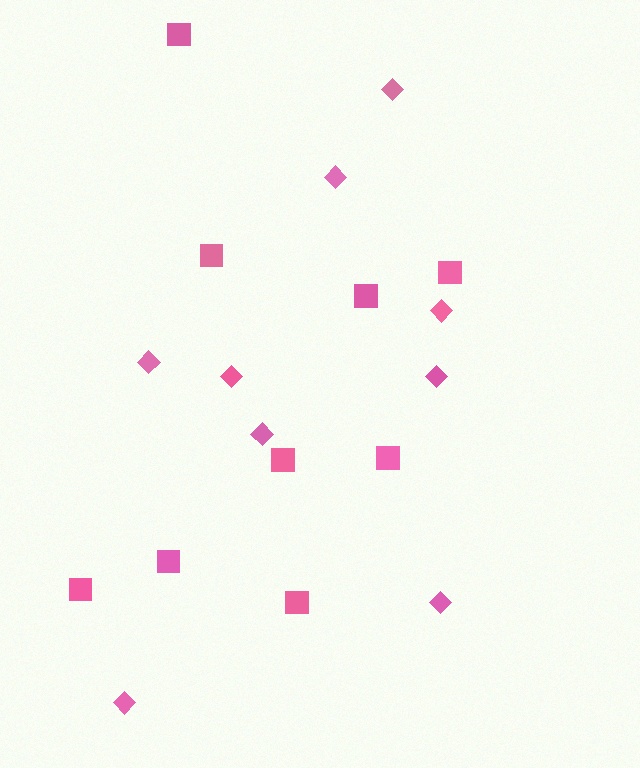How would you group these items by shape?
There are 2 groups: one group of diamonds (9) and one group of squares (9).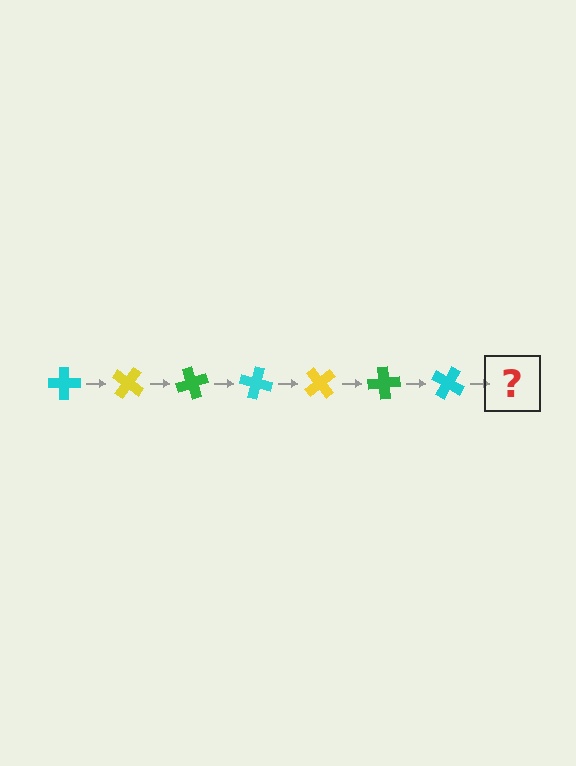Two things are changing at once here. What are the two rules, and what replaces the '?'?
The two rules are that it rotates 35 degrees each step and the color cycles through cyan, yellow, and green. The '?' should be a yellow cross, rotated 245 degrees from the start.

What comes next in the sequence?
The next element should be a yellow cross, rotated 245 degrees from the start.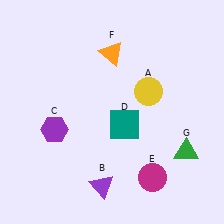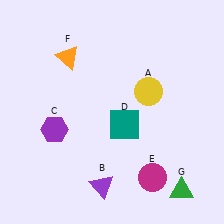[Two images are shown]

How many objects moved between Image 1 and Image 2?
2 objects moved between the two images.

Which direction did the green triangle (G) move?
The green triangle (G) moved down.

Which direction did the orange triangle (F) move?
The orange triangle (F) moved left.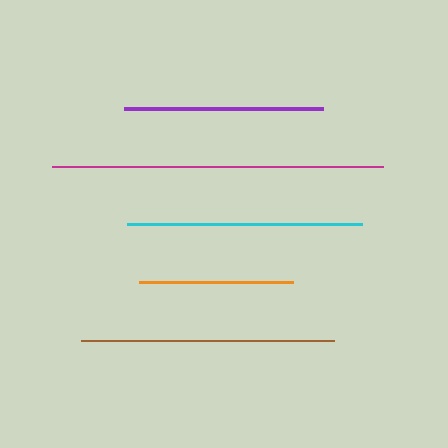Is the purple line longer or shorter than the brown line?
The brown line is longer than the purple line.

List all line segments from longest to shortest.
From longest to shortest: magenta, brown, cyan, purple, orange.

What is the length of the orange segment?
The orange segment is approximately 154 pixels long.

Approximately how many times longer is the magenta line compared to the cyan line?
The magenta line is approximately 1.4 times the length of the cyan line.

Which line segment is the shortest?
The orange line is the shortest at approximately 154 pixels.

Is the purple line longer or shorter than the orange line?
The purple line is longer than the orange line.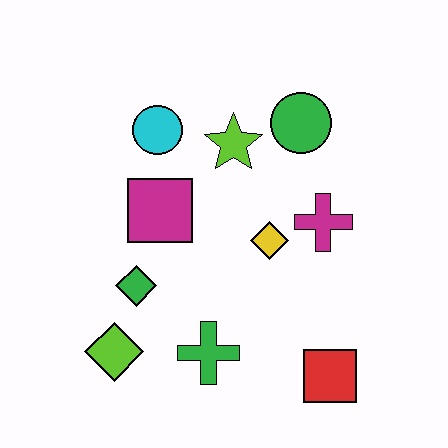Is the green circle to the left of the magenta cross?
Yes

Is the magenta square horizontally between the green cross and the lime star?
No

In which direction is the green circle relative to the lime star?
The green circle is to the right of the lime star.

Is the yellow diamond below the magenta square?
Yes